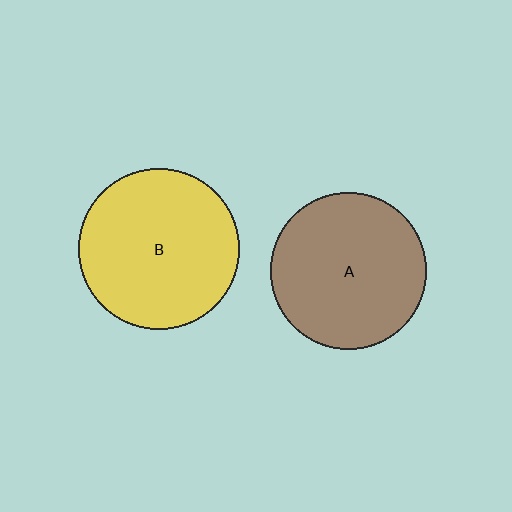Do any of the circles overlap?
No, none of the circles overlap.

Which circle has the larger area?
Circle B (yellow).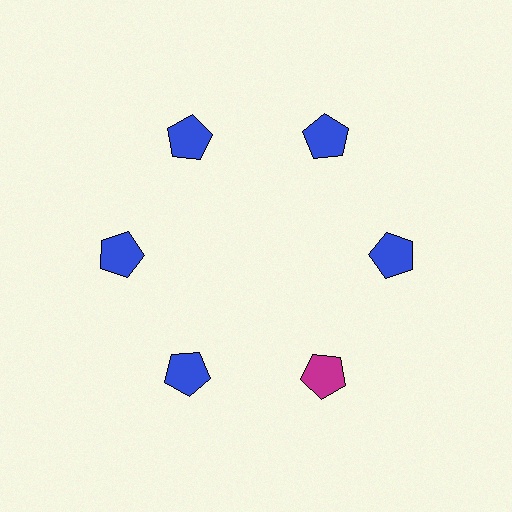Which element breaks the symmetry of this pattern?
The magenta pentagon at roughly the 5 o'clock position breaks the symmetry. All other shapes are blue pentagons.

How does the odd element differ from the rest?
It has a different color: magenta instead of blue.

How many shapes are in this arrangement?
There are 6 shapes arranged in a ring pattern.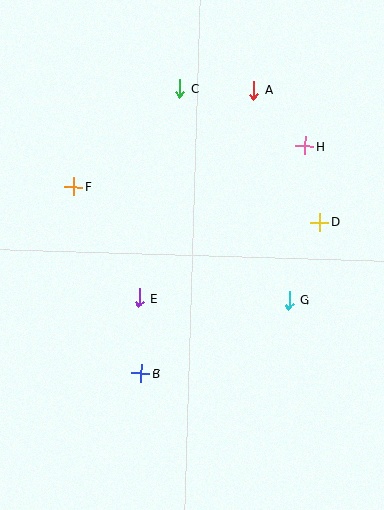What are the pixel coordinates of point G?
Point G is at (289, 300).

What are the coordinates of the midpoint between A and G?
The midpoint between A and G is at (271, 195).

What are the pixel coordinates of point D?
Point D is at (320, 222).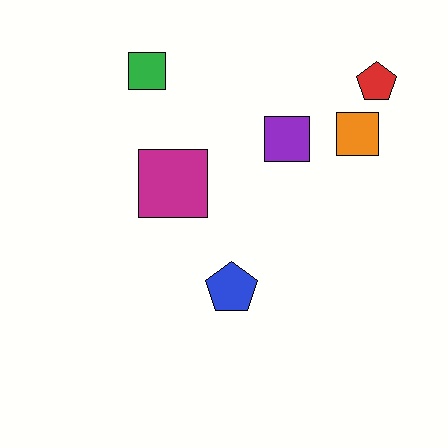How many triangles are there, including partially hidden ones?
There are no triangles.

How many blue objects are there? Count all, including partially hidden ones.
There is 1 blue object.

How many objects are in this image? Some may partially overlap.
There are 6 objects.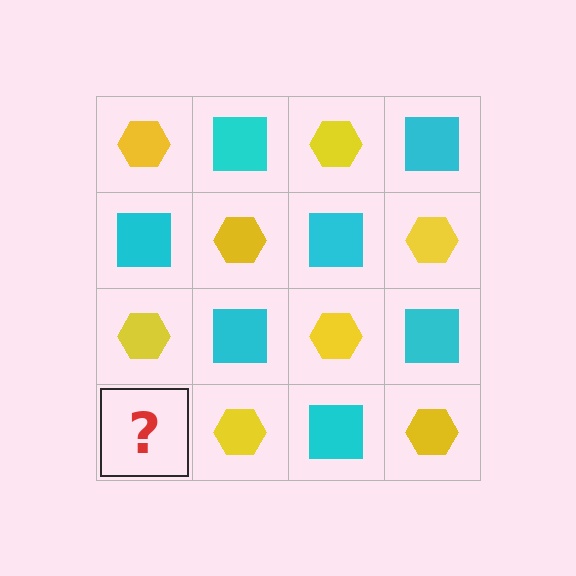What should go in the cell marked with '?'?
The missing cell should contain a cyan square.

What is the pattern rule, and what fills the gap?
The rule is that it alternates yellow hexagon and cyan square in a checkerboard pattern. The gap should be filled with a cyan square.